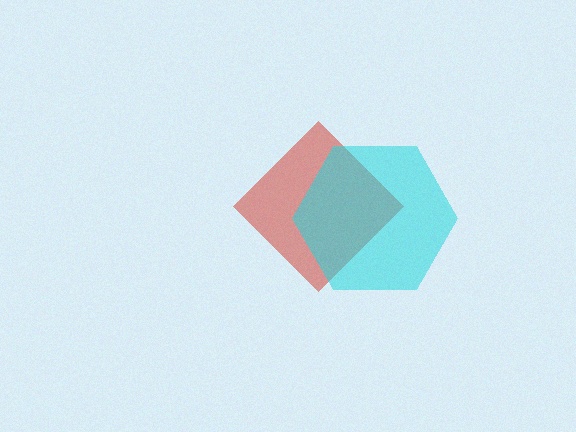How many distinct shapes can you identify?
There are 2 distinct shapes: a red diamond, a cyan hexagon.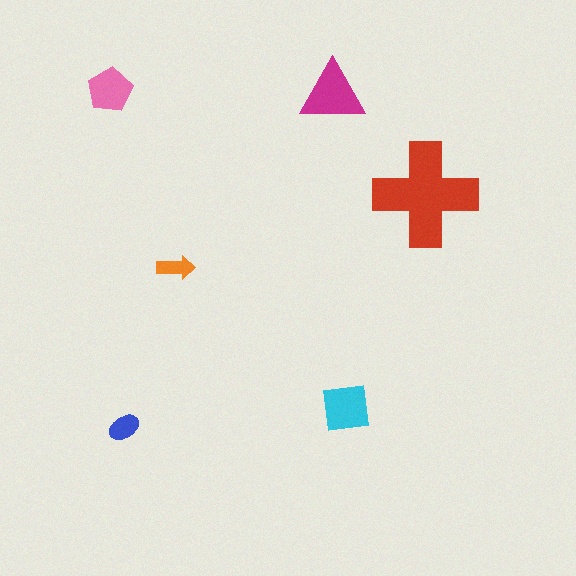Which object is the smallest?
The orange arrow.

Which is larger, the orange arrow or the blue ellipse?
The blue ellipse.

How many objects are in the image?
There are 6 objects in the image.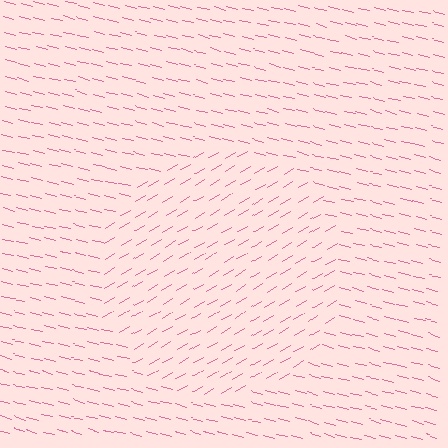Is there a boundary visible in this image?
Yes, there is a texture boundary formed by a change in line orientation.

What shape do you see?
I see a circle.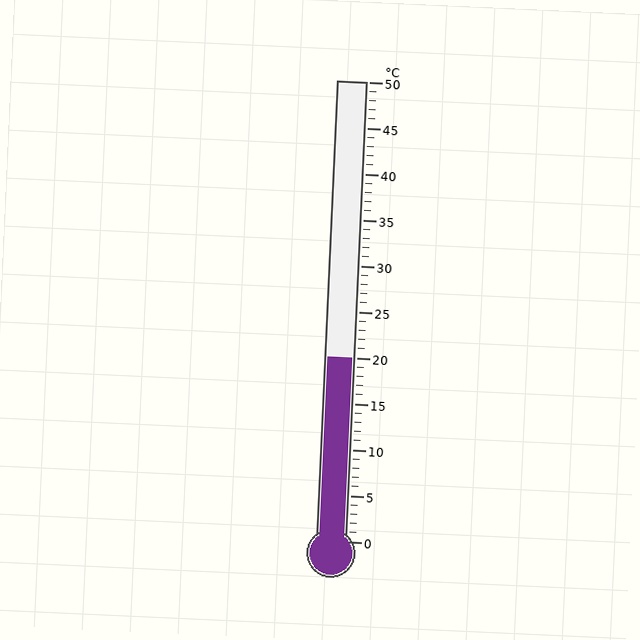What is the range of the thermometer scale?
The thermometer scale ranges from 0°C to 50°C.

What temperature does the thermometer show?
The thermometer shows approximately 20°C.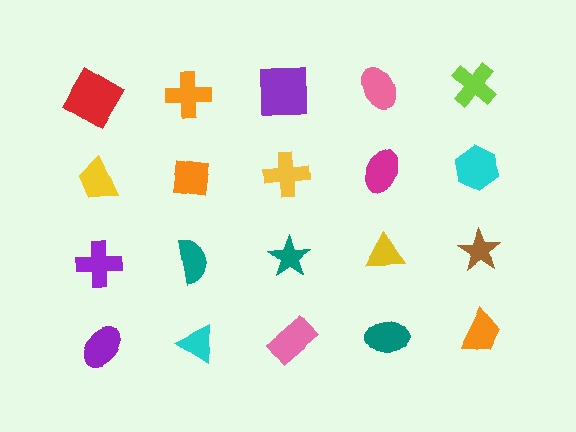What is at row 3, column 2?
A teal semicircle.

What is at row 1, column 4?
A pink ellipse.